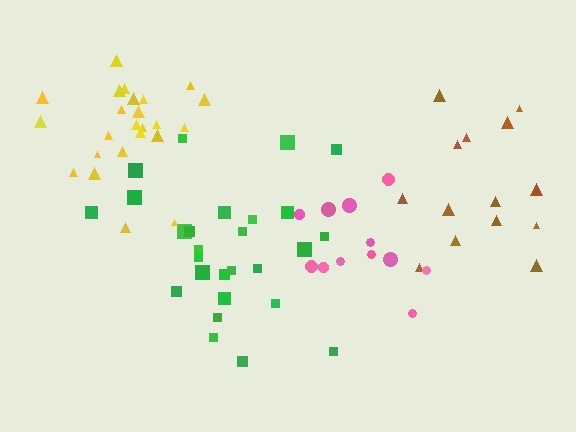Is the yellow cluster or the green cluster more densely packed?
Yellow.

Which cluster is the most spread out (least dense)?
Green.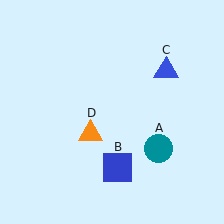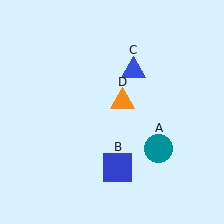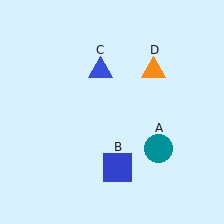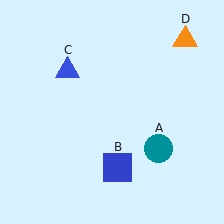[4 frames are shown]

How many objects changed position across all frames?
2 objects changed position: blue triangle (object C), orange triangle (object D).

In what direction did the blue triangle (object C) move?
The blue triangle (object C) moved left.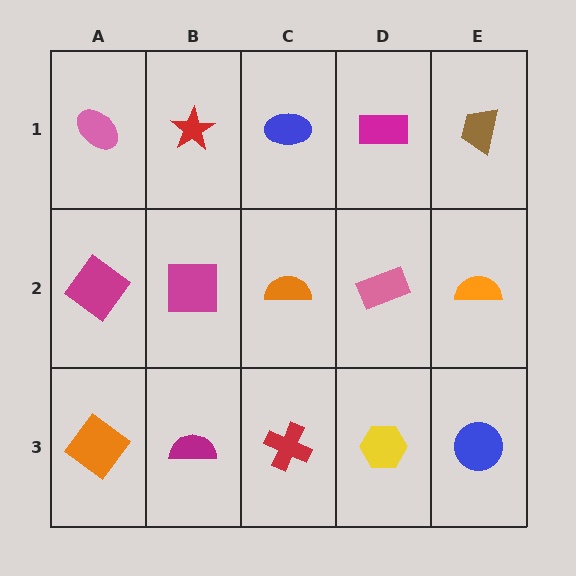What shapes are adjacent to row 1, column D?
A pink rectangle (row 2, column D), a blue ellipse (row 1, column C), a brown trapezoid (row 1, column E).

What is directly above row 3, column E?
An orange semicircle.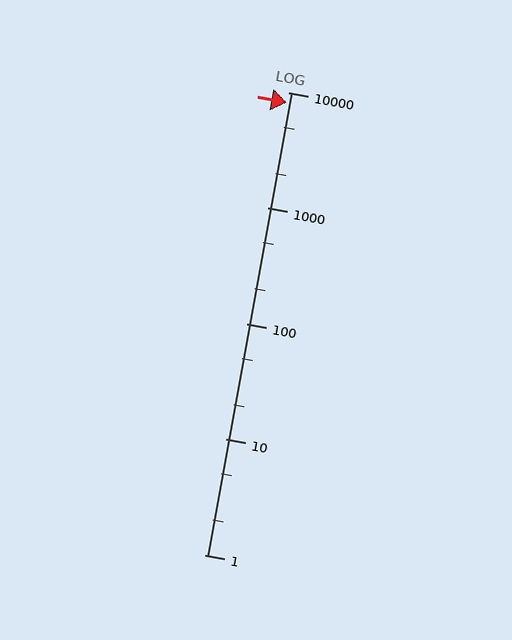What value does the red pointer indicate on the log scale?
The pointer indicates approximately 8100.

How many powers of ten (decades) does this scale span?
The scale spans 4 decades, from 1 to 10000.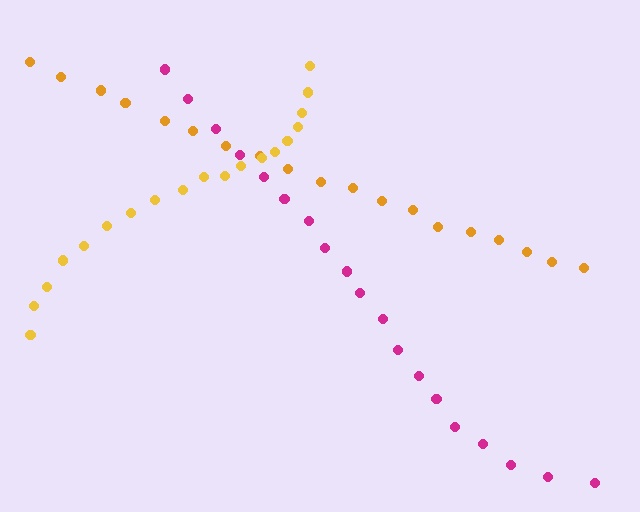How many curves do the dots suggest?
There are 3 distinct paths.